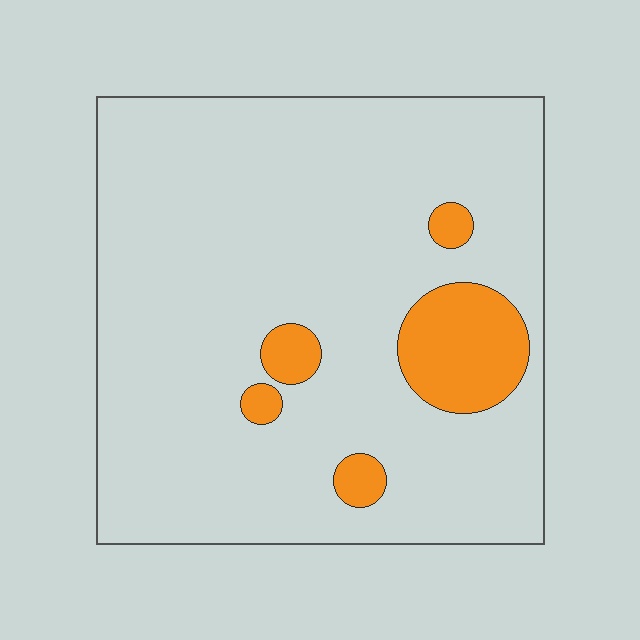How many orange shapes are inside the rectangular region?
5.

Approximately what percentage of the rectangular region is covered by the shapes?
Approximately 10%.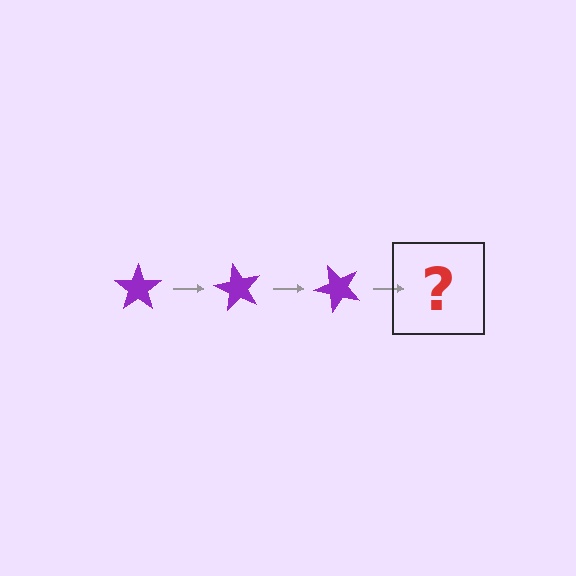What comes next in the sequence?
The next element should be a purple star rotated 180 degrees.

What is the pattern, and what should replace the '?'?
The pattern is that the star rotates 60 degrees each step. The '?' should be a purple star rotated 180 degrees.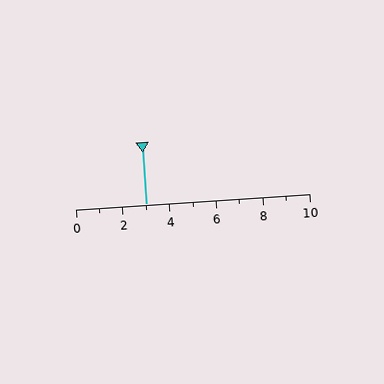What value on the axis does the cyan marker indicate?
The marker indicates approximately 3.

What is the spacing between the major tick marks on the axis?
The major ticks are spaced 2 apart.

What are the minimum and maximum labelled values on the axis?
The axis runs from 0 to 10.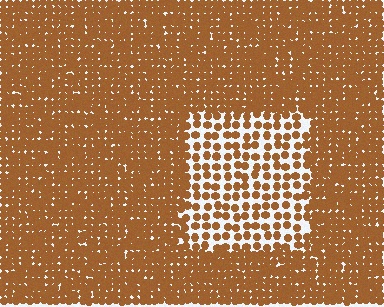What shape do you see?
I see a rectangle.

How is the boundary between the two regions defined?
The boundary is defined by a change in element density (approximately 2.3x ratio). All elements are the same color, size, and shape.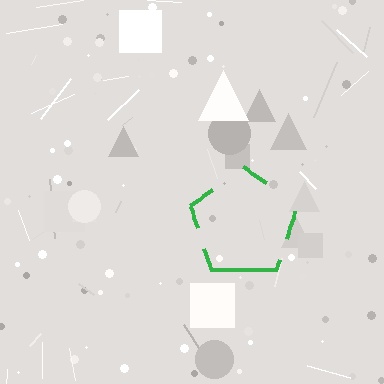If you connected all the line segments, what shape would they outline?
They would outline a pentagon.